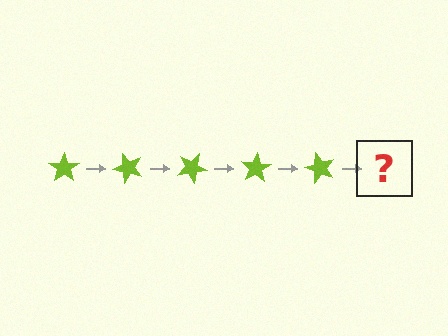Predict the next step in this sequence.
The next step is a lime star rotated 250 degrees.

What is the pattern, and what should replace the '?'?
The pattern is that the star rotates 50 degrees each step. The '?' should be a lime star rotated 250 degrees.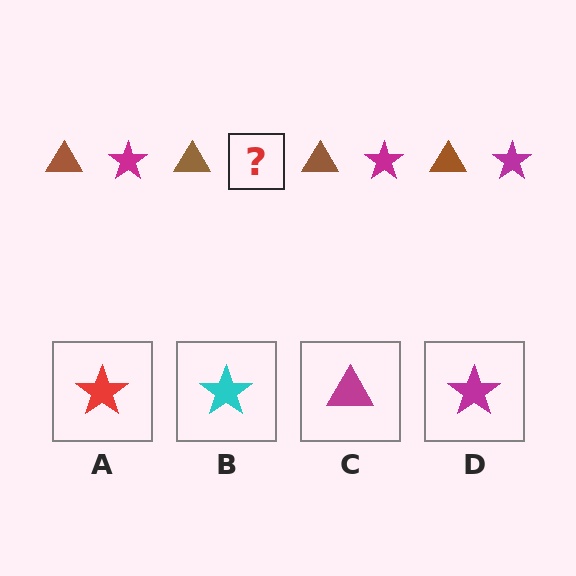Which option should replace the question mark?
Option D.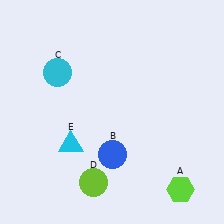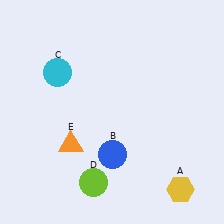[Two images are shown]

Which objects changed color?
A changed from lime to yellow. E changed from cyan to orange.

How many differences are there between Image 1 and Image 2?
There are 2 differences between the two images.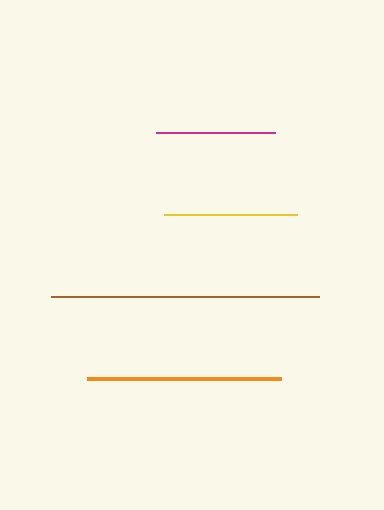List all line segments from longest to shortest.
From longest to shortest: brown, orange, yellow, magenta.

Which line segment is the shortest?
The magenta line is the shortest at approximately 120 pixels.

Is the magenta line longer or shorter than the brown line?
The brown line is longer than the magenta line.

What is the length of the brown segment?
The brown segment is approximately 268 pixels long.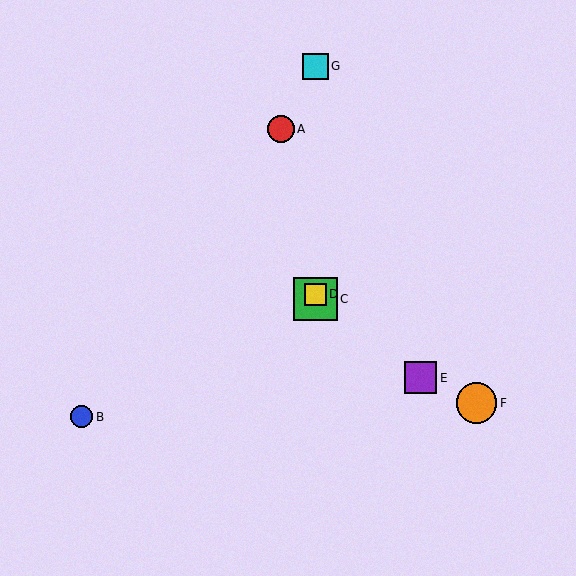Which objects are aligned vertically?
Objects C, D, G are aligned vertically.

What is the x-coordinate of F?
Object F is at x≈477.